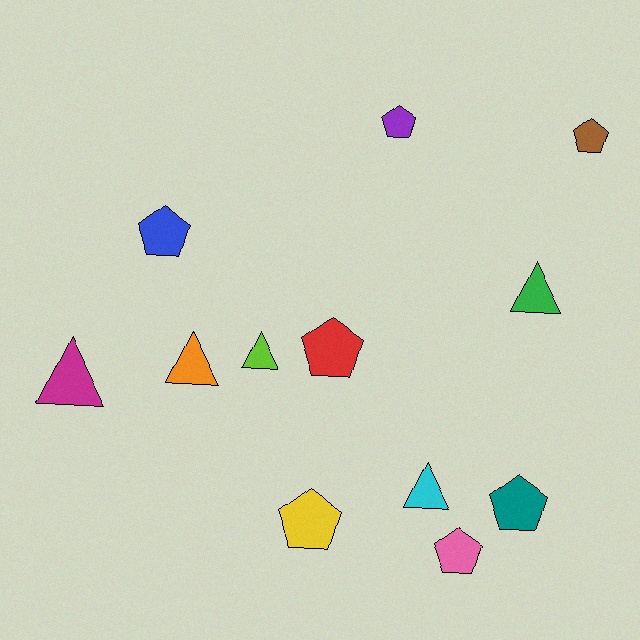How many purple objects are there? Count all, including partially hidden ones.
There is 1 purple object.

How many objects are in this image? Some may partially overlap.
There are 12 objects.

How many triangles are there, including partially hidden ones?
There are 5 triangles.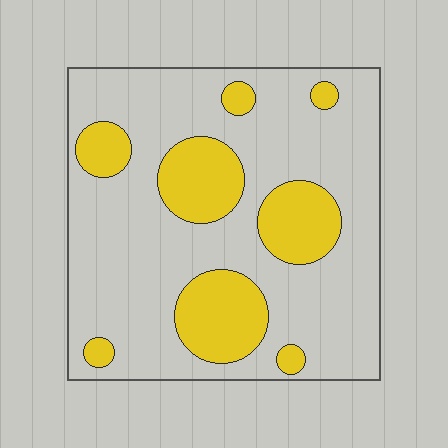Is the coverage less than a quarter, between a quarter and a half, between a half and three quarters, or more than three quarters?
Less than a quarter.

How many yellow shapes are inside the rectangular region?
8.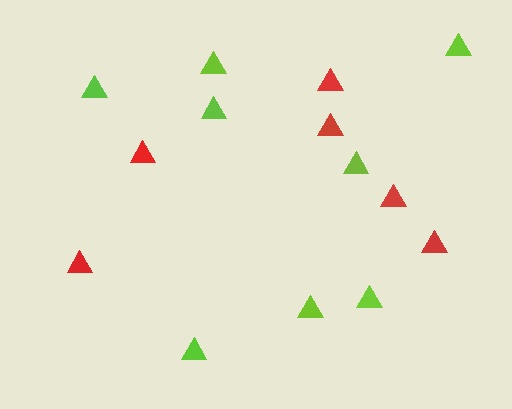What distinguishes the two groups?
There are 2 groups: one group of red triangles (6) and one group of lime triangles (8).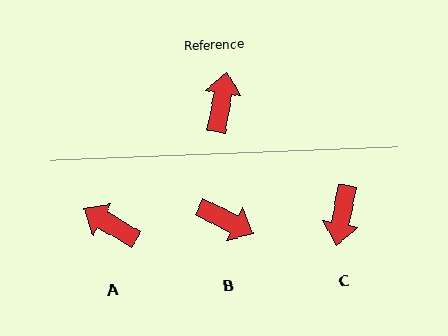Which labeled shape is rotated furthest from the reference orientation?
C, about 180 degrees away.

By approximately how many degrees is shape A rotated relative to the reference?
Approximately 70 degrees counter-clockwise.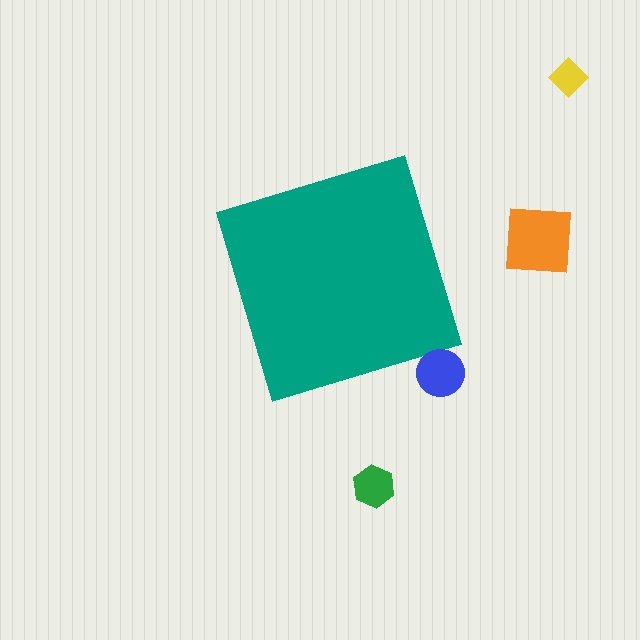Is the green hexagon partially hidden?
No, the green hexagon is fully visible.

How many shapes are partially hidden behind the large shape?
0 shapes are partially hidden.